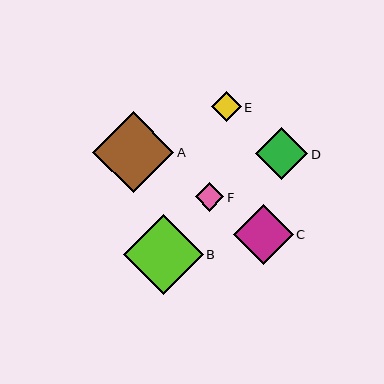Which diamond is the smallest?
Diamond F is the smallest with a size of approximately 28 pixels.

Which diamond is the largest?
Diamond A is the largest with a size of approximately 81 pixels.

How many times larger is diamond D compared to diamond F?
Diamond D is approximately 1.9 times the size of diamond F.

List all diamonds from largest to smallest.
From largest to smallest: A, B, C, D, E, F.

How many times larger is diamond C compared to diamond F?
Diamond C is approximately 2.1 times the size of diamond F.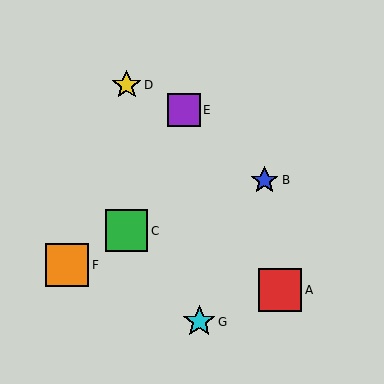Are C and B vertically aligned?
No, C is at x≈127 and B is at x≈265.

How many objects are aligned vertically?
2 objects (C, D) are aligned vertically.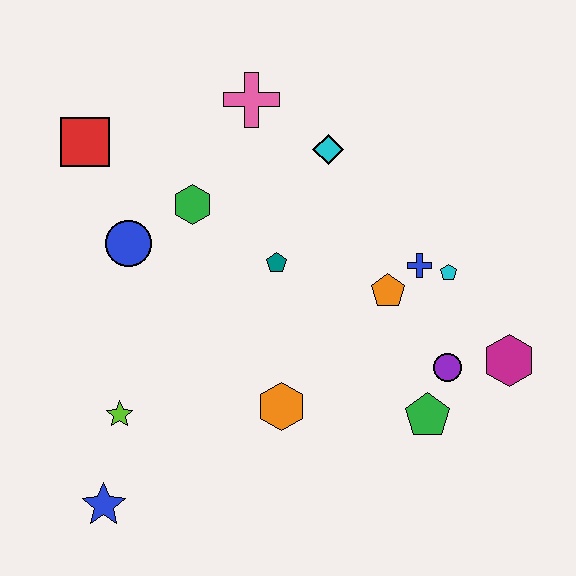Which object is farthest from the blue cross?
The blue star is farthest from the blue cross.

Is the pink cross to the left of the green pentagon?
Yes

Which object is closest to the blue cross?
The cyan pentagon is closest to the blue cross.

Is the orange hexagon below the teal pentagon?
Yes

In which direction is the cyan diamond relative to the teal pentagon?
The cyan diamond is above the teal pentagon.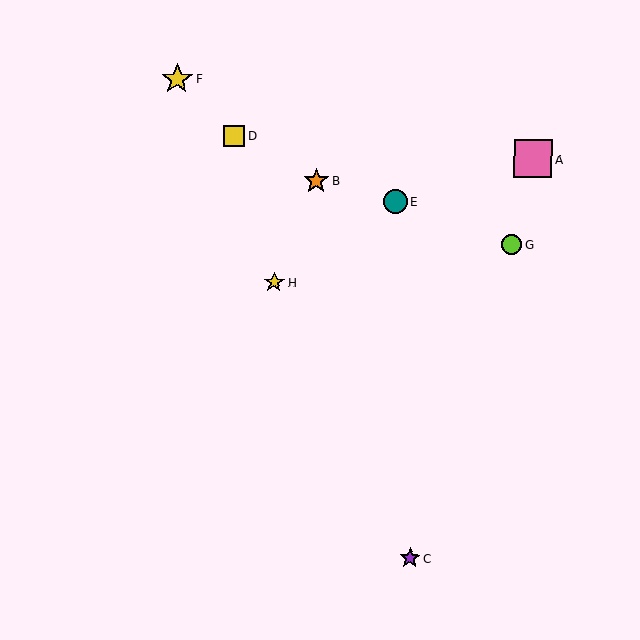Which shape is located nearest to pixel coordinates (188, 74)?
The yellow star (labeled F) at (177, 79) is nearest to that location.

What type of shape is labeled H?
Shape H is a yellow star.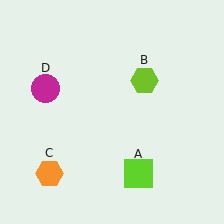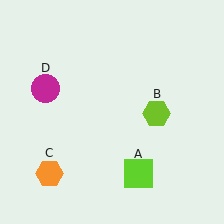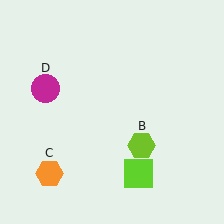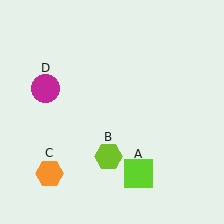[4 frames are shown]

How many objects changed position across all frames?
1 object changed position: lime hexagon (object B).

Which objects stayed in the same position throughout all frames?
Lime square (object A) and orange hexagon (object C) and magenta circle (object D) remained stationary.